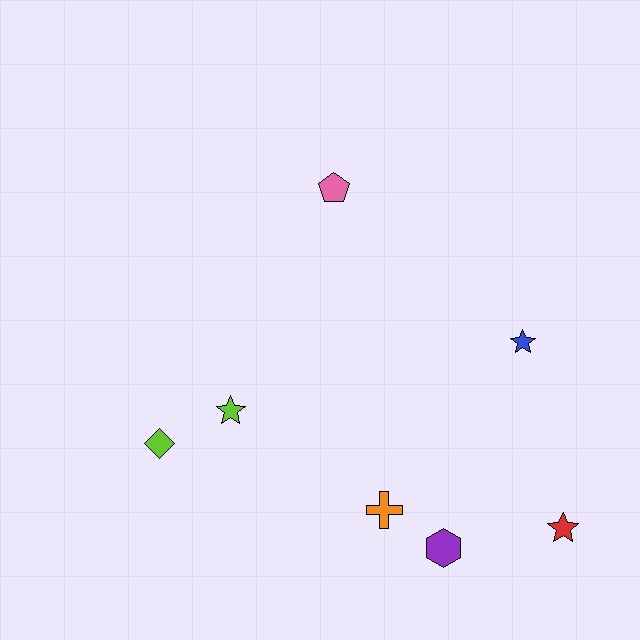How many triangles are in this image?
There are no triangles.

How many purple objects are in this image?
There is 1 purple object.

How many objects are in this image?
There are 7 objects.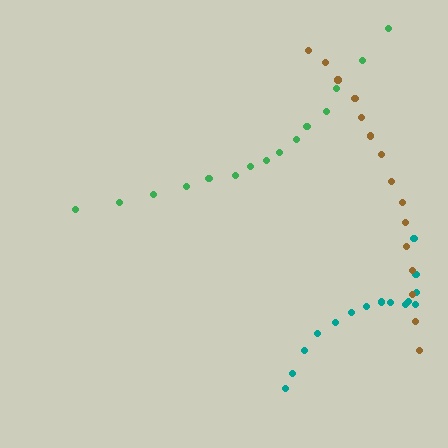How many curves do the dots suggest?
There are 3 distinct paths.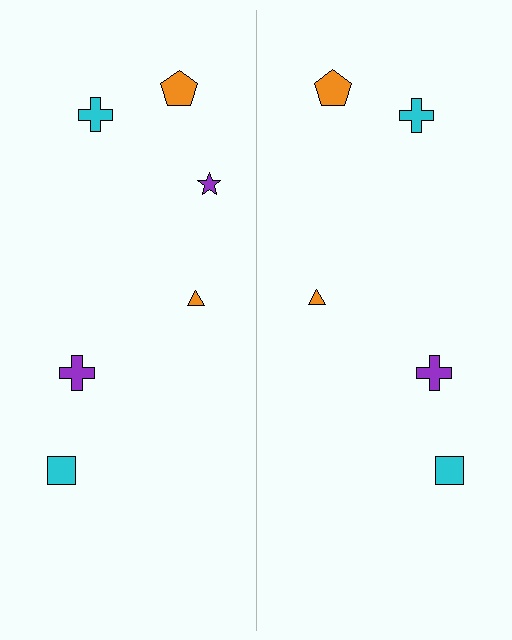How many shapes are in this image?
There are 11 shapes in this image.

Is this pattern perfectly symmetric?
No, the pattern is not perfectly symmetric. A purple star is missing from the right side.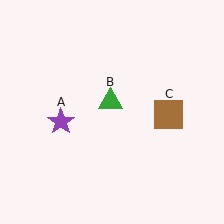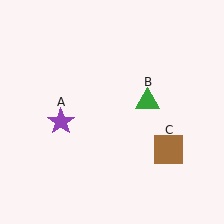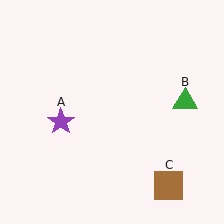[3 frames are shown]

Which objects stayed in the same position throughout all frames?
Purple star (object A) remained stationary.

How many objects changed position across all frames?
2 objects changed position: green triangle (object B), brown square (object C).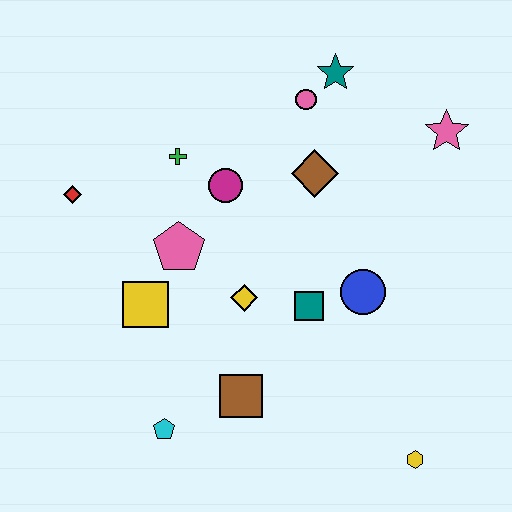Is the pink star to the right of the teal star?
Yes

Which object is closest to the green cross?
The magenta circle is closest to the green cross.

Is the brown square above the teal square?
No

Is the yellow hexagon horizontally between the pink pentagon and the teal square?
No